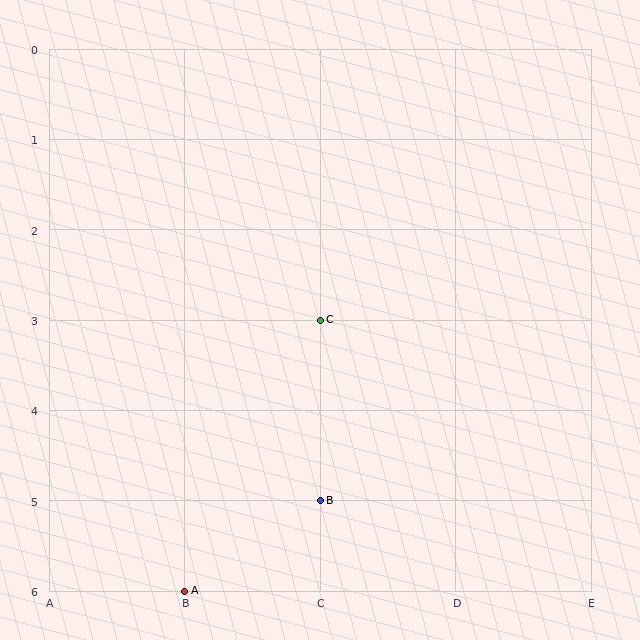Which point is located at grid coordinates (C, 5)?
Point B is at (C, 5).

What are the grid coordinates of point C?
Point C is at grid coordinates (C, 3).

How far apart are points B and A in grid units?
Points B and A are 1 column and 1 row apart (about 1.4 grid units diagonally).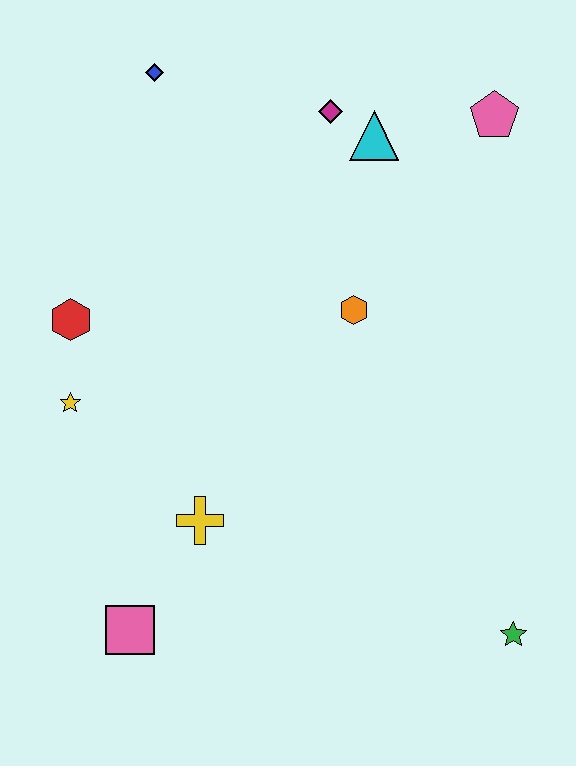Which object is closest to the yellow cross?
The pink square is closest to the yellow cross.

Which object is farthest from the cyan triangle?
The pink square is farthest from the cyan triangle.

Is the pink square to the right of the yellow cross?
No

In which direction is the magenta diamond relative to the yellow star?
The magenta diamond is above the yellow star.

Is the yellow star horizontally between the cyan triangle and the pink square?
No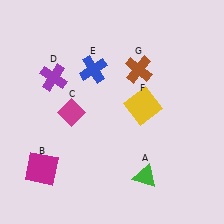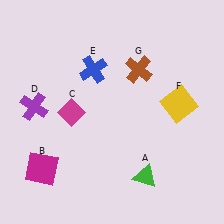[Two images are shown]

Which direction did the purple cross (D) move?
The purple cross (D) moved down.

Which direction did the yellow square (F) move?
The yellow square (F) moved right.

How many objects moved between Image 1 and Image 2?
2 objects moved between the two images.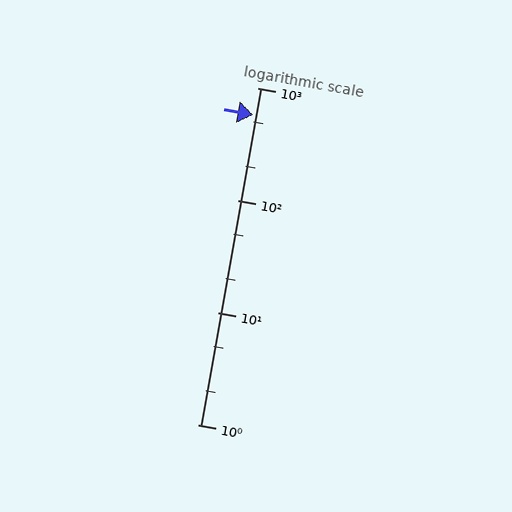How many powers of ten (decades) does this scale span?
The scale spans 3 decades, from 1 to 1000.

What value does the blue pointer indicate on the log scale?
The pointer indicates approximately 570.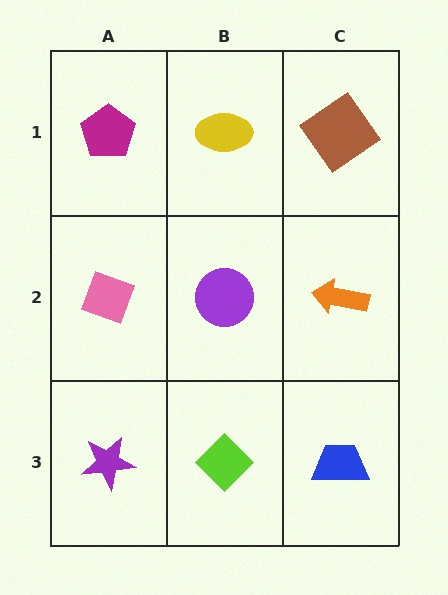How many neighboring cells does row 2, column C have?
3.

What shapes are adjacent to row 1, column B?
A purple circle (row 2, column B), a magenta pentagon (row 1, column A), a brown diamond (row 1, column C).